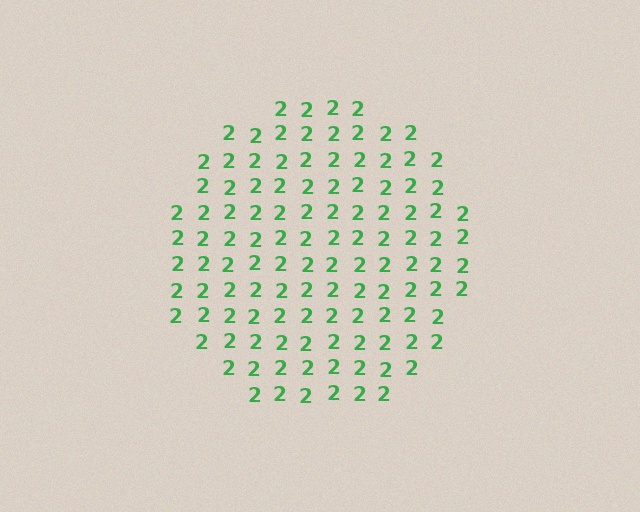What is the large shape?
The large shape is a circle.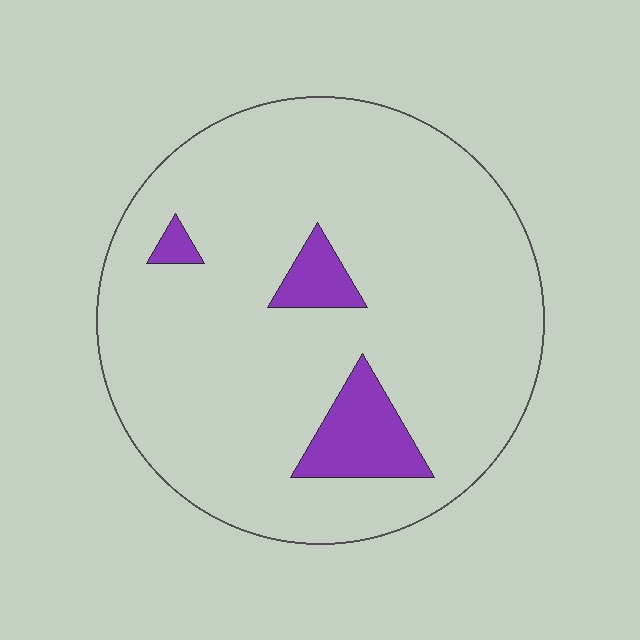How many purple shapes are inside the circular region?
3.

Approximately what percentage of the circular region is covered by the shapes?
Approximately 10%.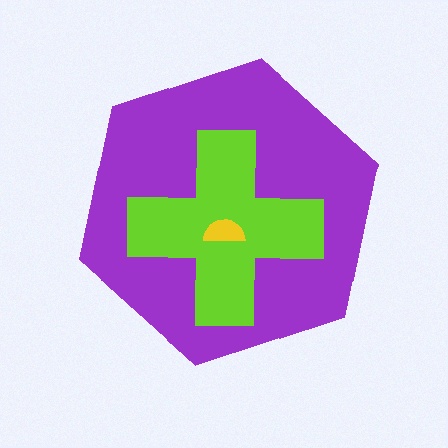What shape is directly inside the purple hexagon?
The lime cross.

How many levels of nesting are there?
3.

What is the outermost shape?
The purple hexagon.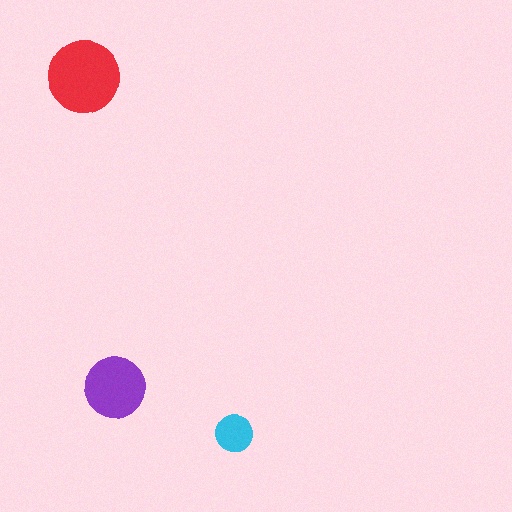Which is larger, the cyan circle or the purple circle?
The purple one.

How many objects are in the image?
There are 3 objects in the image.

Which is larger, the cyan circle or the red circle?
The red one.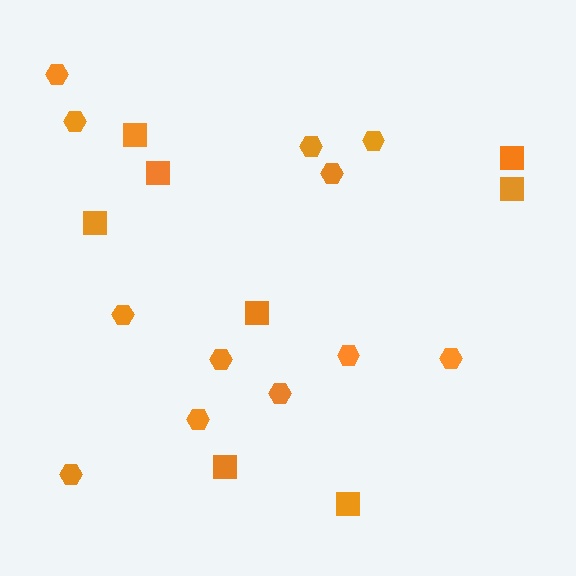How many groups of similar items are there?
There are 2 groups: one group of squares (8) and one group of hexagons (12).